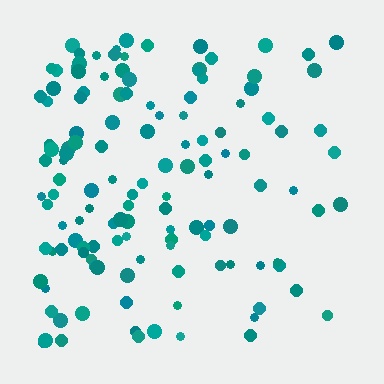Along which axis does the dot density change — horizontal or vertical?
Horizontal.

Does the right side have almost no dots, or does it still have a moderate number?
Still a moderate number, just noticeably fewer than the left.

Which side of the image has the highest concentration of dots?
The left.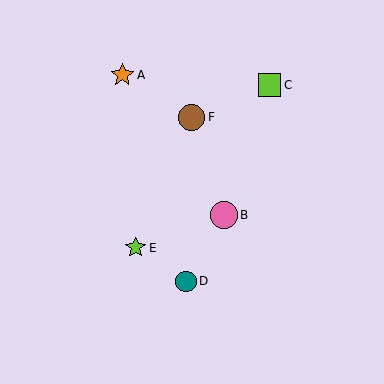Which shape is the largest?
The pink circle (labeled B) is the largest.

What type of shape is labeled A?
Shape A is an orange star.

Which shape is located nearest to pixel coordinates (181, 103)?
The brown circle (labeled F) at (192, 117) is nearest to that location.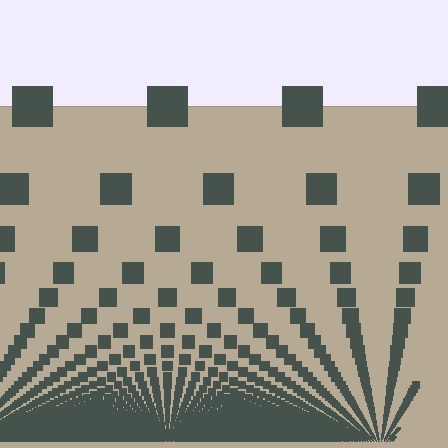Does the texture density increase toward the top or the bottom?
Density increases toward the bottom.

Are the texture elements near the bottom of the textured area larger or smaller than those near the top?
Smaller. The gradient is inverted — elements near the bottom are smaller and denser.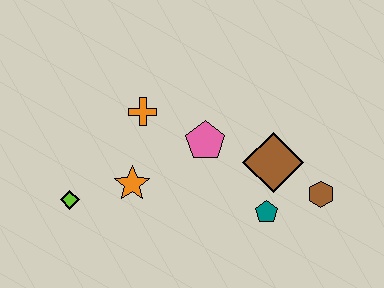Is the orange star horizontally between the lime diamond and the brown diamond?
Yes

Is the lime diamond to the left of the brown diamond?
Yes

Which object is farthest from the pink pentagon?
The lime diamond is farthest from the pink pentagon.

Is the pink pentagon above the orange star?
Yes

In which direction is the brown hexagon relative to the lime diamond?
The brown hexagon is to the right of the lime diamond.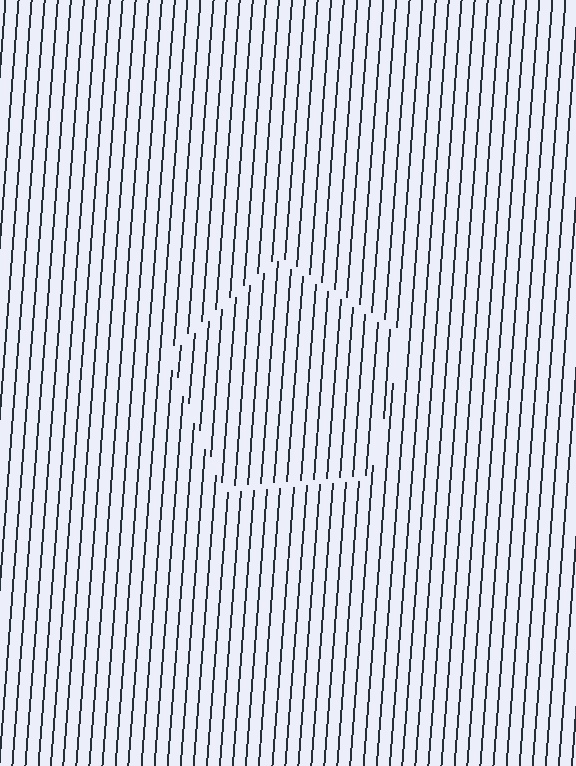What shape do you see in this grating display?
An illusory pentagon. The interior of the shape contains the same grating, shifted by half a period — the contour is defined by the phase discontinuity where line-ends from the inner and outer gratings abut.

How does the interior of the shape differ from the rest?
The interior of the shape contains the same grating, shifted by half a period — the contour is defined by the phase discontinuity where line-ends from the inner and outer gratings abut.